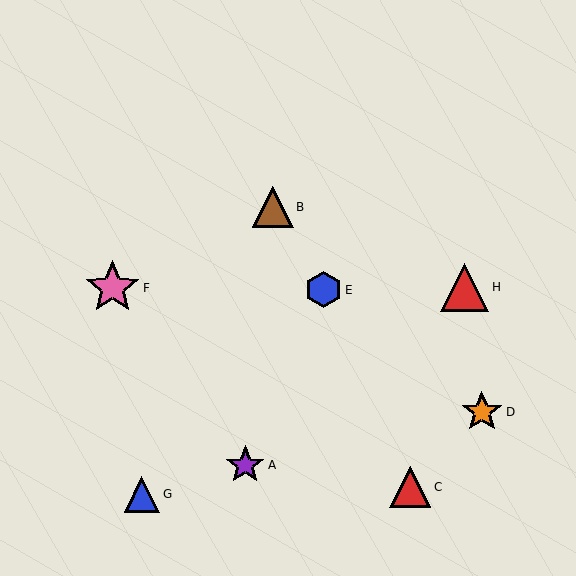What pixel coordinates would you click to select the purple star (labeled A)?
Click at (245, 465) to select the purple star A.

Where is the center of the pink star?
The center of the pink star is at (112, 288).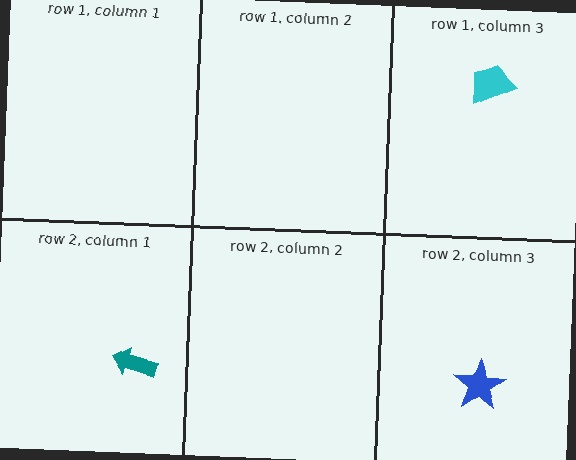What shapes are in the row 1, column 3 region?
The cyan trapezoid.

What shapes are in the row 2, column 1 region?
The teal arrow.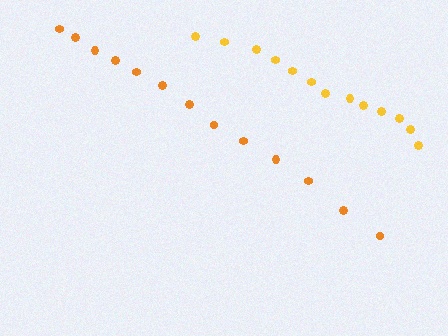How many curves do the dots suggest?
There are 2 distinct paths.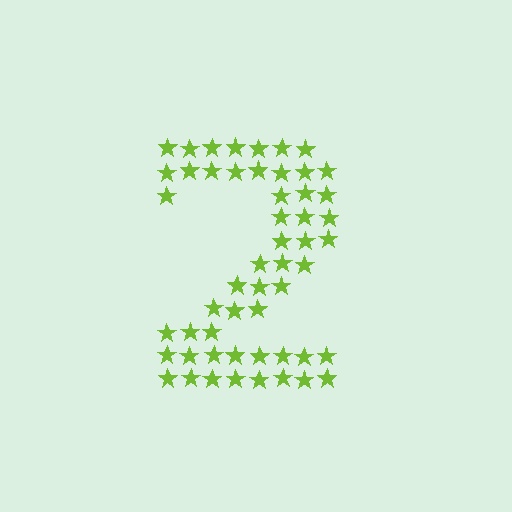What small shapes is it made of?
It is made of small stars.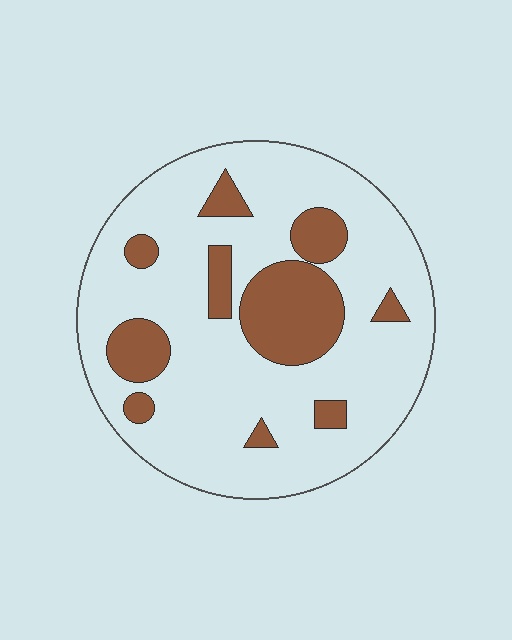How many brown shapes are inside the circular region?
10.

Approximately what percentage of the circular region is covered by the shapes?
Approximately 20%.